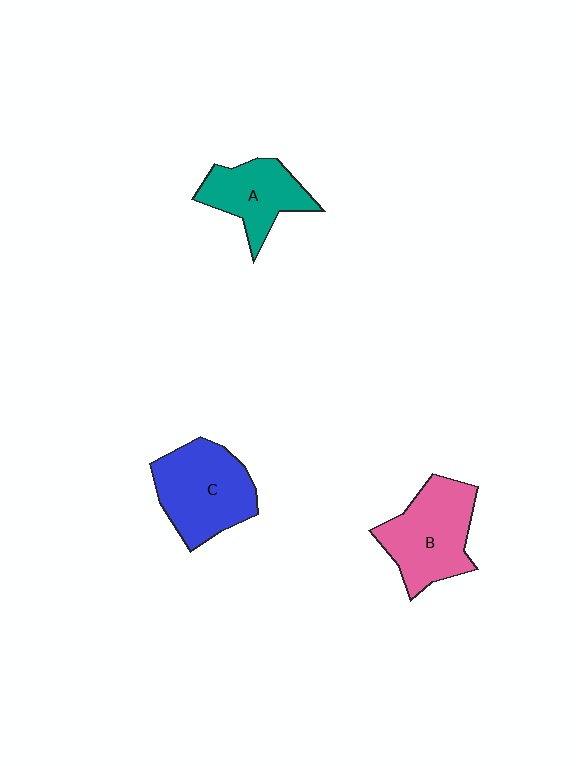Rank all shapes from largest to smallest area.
From largest to smallest: C (blue), B (pink), A (teal).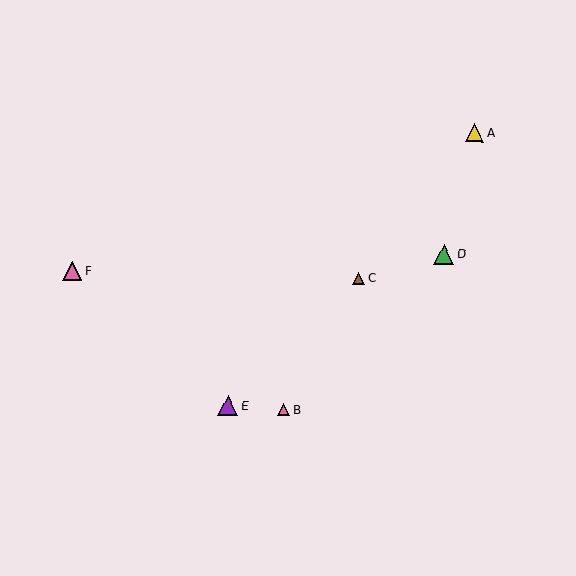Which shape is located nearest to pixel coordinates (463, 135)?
The yellow triangle (labeled A) at (475, 133) is nearest to that location.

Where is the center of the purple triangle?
The center of the purple triangle is at (228, 406).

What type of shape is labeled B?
Shape B is a pink triangle.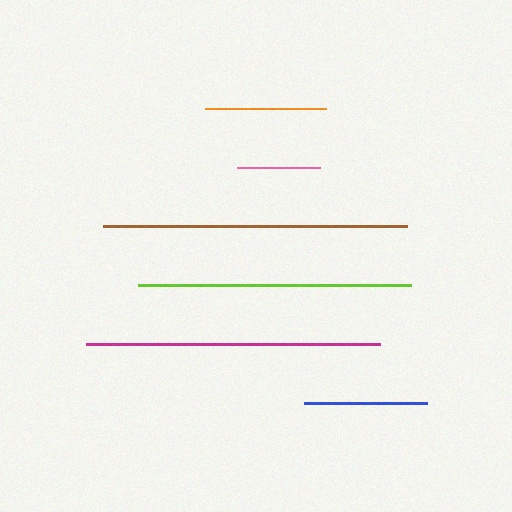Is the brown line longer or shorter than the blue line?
The brown line is longer than the blue line.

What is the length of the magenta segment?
The magenta segment is approximately 294 pixels long.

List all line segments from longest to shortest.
From longest to shortest: brown, magenta, lime, blue, orange, pink.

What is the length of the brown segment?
The brown segment is approximately 304 pixels long.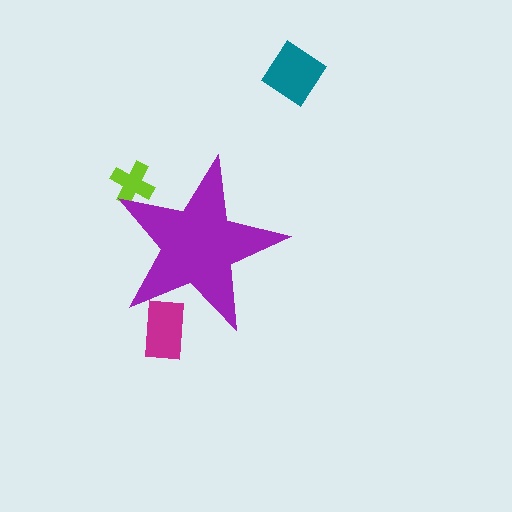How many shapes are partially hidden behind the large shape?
2 shapes are partially hidden.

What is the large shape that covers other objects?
A purple star.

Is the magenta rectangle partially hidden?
Yes, the magenta rectangle is partially hidden behind the purple star.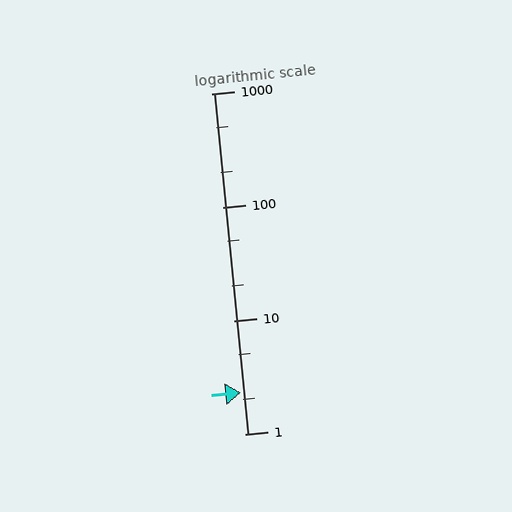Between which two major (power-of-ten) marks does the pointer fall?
The pointer is between 1 and 10.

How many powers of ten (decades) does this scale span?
The scale spans 3 decades, from 1 to 1000.